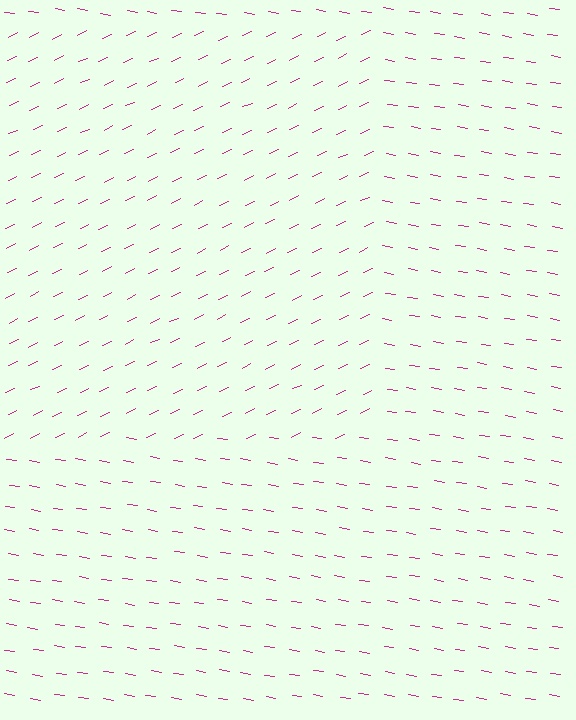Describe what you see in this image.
The image is filled with small magenta line segments. A rectangle region in the image has lines oriented differently from the surrounding lines, creating a visible texture boundary.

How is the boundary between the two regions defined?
The boundary is defined purely by a change in line orientation (approximately 34 degrees difference). All lines are the same color and thickness.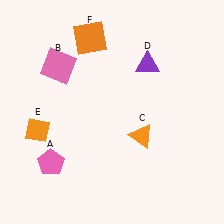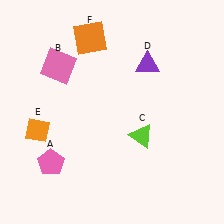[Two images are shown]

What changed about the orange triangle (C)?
In Image 1, C is orange. In Image 2, it changed to lime.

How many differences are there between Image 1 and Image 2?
There is 1 difference between the two images.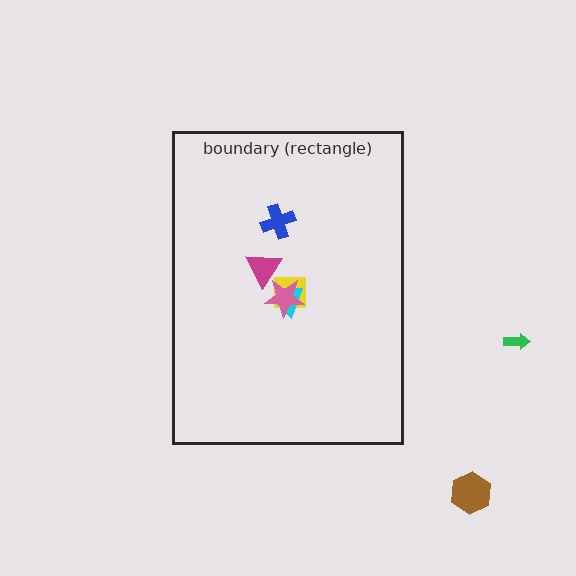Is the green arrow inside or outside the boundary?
Outside.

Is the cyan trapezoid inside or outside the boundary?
Inside.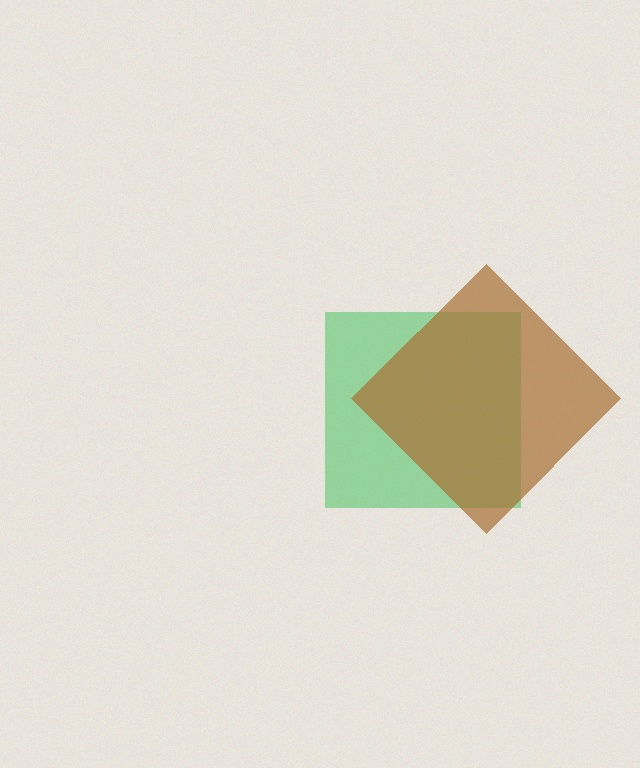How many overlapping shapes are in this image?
There are 2 overlapping shapes in the image.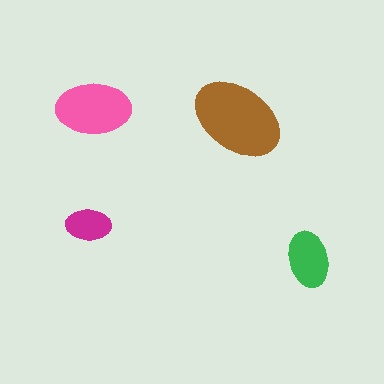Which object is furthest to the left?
The magenta ellipse is leftmost.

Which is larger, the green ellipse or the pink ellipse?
The pink one.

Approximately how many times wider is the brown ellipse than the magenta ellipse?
About 2 times wider.